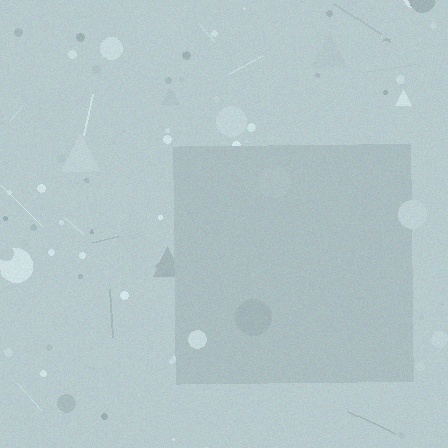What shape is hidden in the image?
A square is hidden in the image.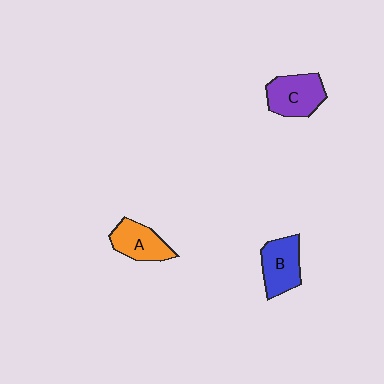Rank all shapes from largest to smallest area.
From largest to smallest: C (purple), B (blue), A (orange).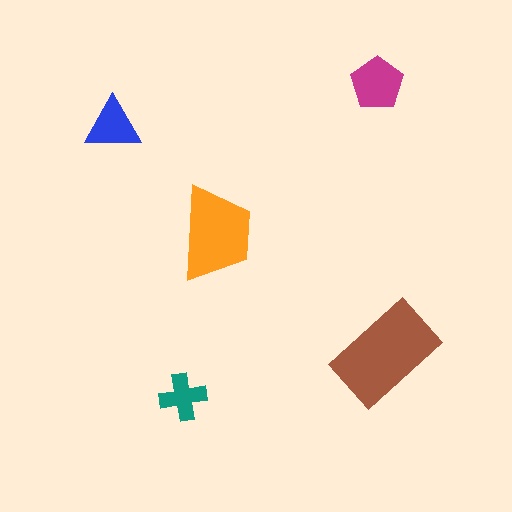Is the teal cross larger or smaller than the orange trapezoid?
Smaller.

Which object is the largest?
The brown rectangle.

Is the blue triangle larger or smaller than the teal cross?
Larger.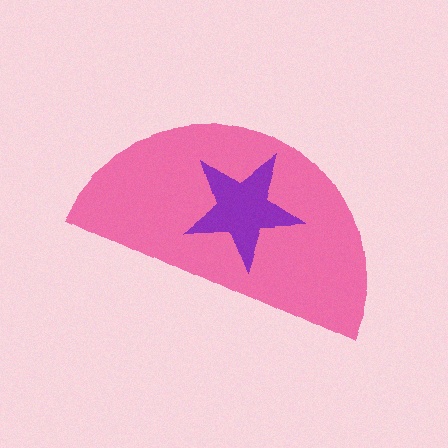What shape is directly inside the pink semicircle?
The purple star.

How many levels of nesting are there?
2.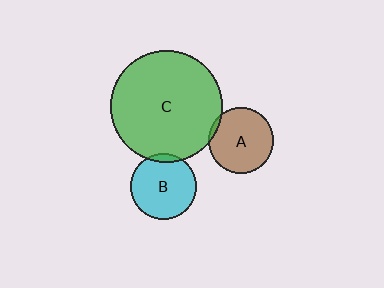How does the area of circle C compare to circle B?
Approximately 2.8 times.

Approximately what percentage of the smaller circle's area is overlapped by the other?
Approximately 5%.